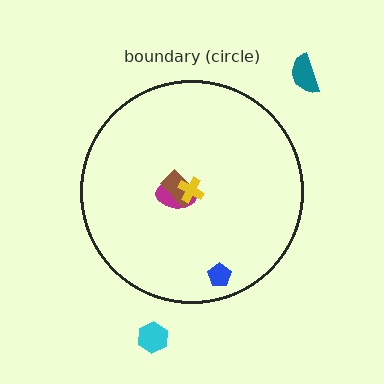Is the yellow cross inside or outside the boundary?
Inside.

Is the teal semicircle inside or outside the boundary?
Outside.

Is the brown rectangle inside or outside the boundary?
Inside.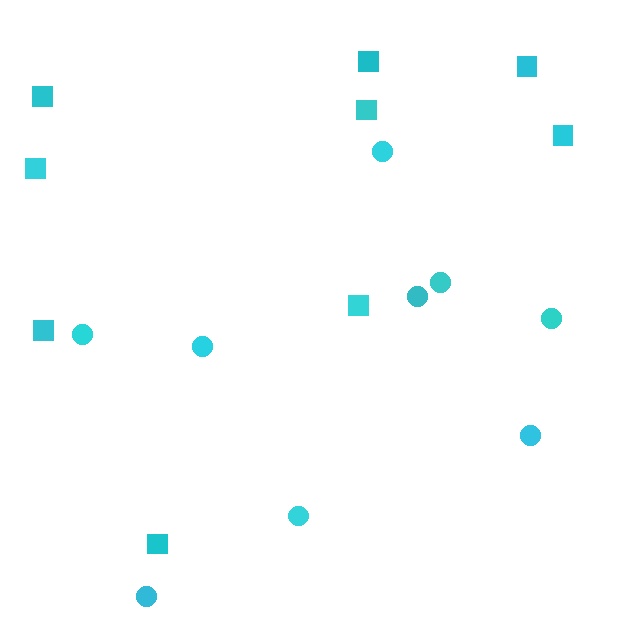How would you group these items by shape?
There are 2 groups: one group of squares (9) and one group of circles (9).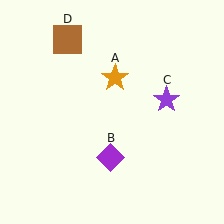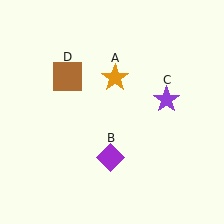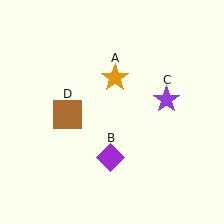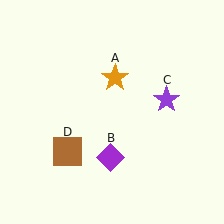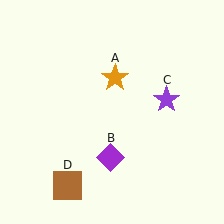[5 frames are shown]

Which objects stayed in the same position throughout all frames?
Orange star (object A) and purple diamond (object B) and purple star (object C) remained stationary.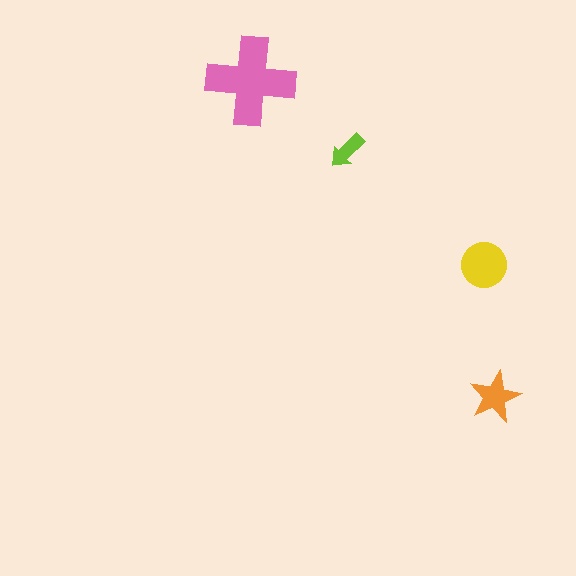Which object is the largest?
The pink cross.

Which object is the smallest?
The lime arrow.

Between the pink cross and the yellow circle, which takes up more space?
The pink cross.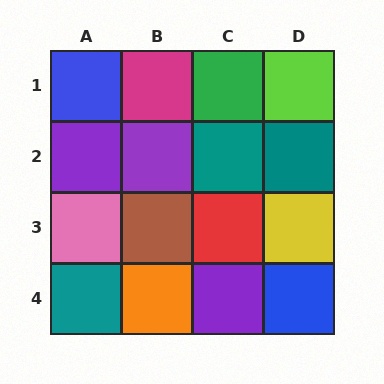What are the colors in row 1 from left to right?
Blue, magenta, green, lime.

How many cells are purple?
3 cells are purple.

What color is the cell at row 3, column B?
Brown.